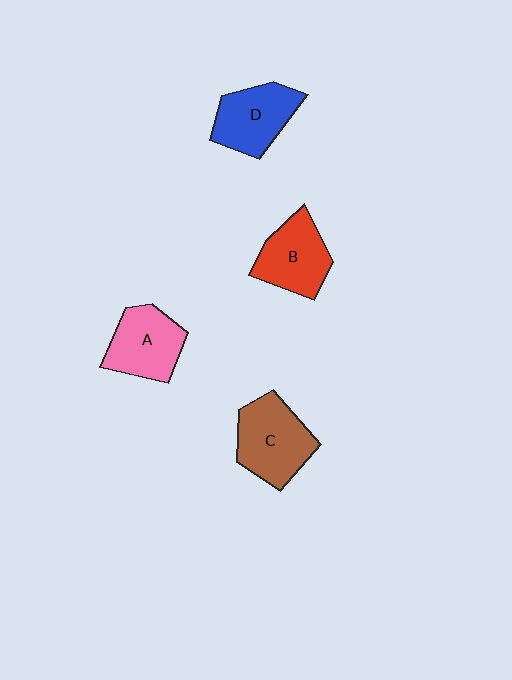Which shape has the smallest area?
Shape B (red).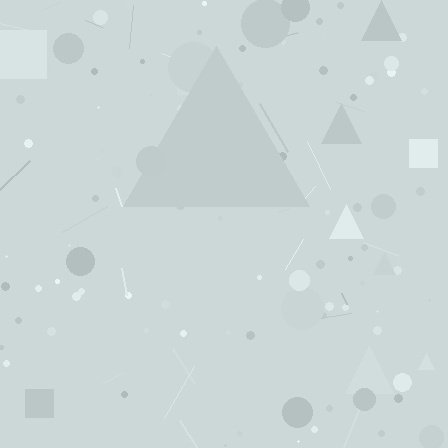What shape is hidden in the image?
A triangle is hidden in the image.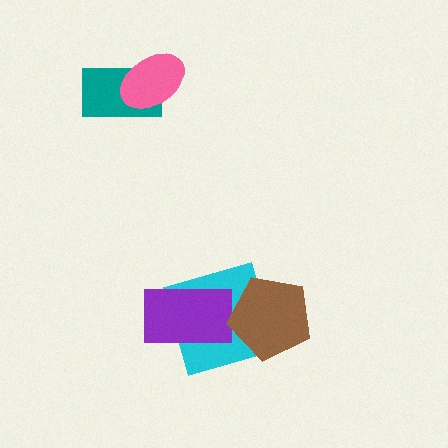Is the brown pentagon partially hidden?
No, no other shape covers it.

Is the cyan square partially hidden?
Yes, it is partially covered by another shape.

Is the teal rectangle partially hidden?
Yes, it is partially covered by another shape.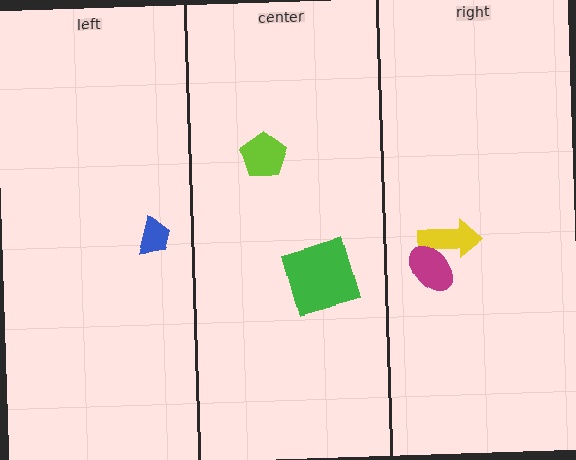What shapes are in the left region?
The blue trapezoid.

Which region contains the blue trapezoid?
The left region.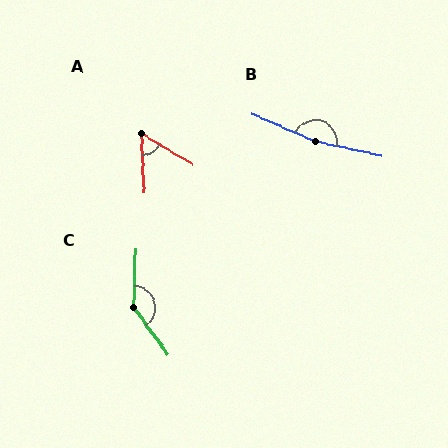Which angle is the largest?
B, at approximately 169 degrees.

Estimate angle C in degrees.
Approximately 141 degrees.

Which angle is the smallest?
A, at approximately 56 degrees.